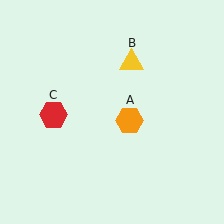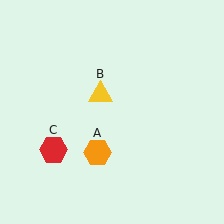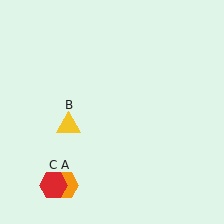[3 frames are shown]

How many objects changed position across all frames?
3 objects changed position: orange hexagon (object A), yellow triangle (object B), red hexagon (object C).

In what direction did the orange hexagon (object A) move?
The orange hexagon (object A) moved down and to the left.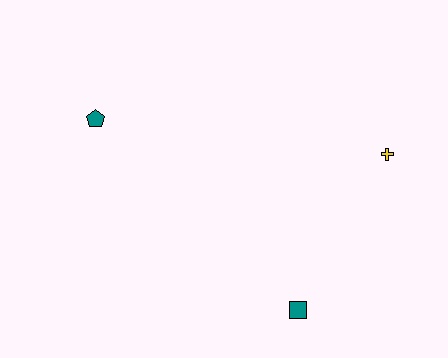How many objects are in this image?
There are 3 objects.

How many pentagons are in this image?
There is 1 pentagon.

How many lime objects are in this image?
There are no lime objects.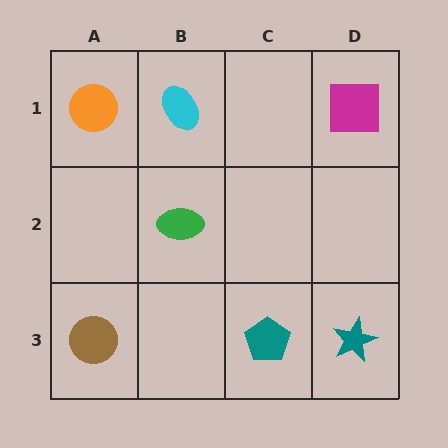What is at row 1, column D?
A magenta square.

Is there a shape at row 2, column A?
No, that cell is empty.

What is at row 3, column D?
A teal star.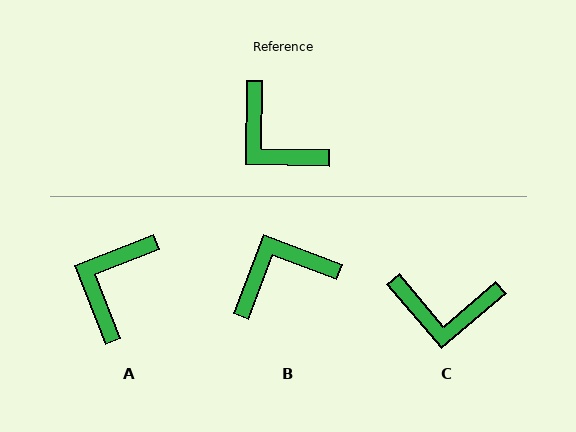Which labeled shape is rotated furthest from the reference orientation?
B, about 110 degrees away.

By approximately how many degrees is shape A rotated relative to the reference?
Approximately 68 degrees clockwise.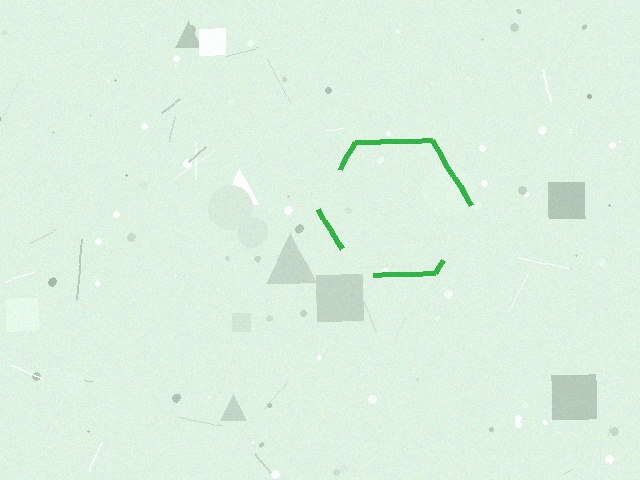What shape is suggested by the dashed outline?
The dashed outline suggests a hexagon.